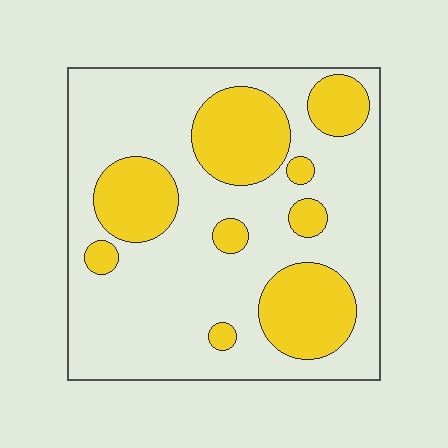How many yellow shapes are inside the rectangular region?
9.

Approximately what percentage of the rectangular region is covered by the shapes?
Approximately 30%.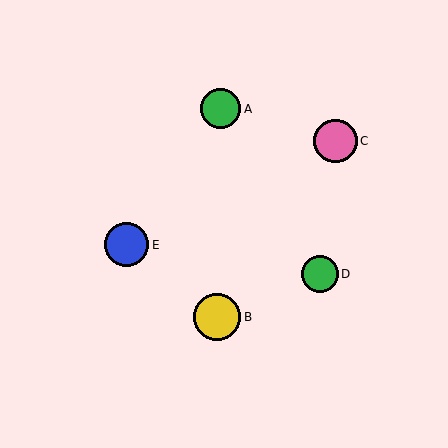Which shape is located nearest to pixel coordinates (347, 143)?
The pink circle (labeled C) at (335, 141) is nearest to that location.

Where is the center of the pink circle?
The center of the pink circle is at (335, 141).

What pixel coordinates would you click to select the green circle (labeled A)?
Click at (221, 109) to select the green circle A.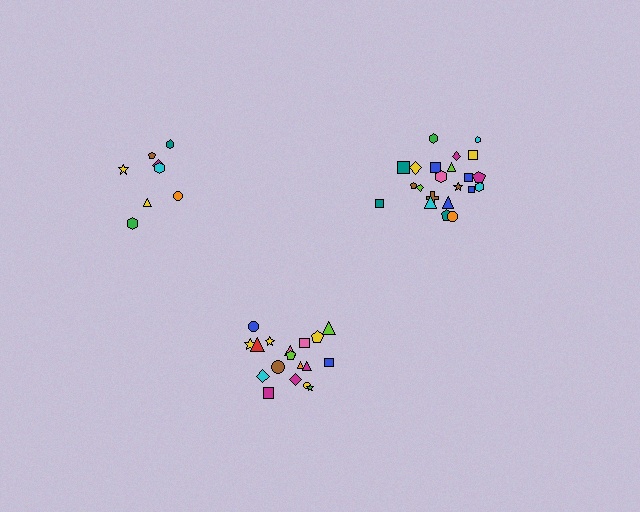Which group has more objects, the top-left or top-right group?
The top-right group.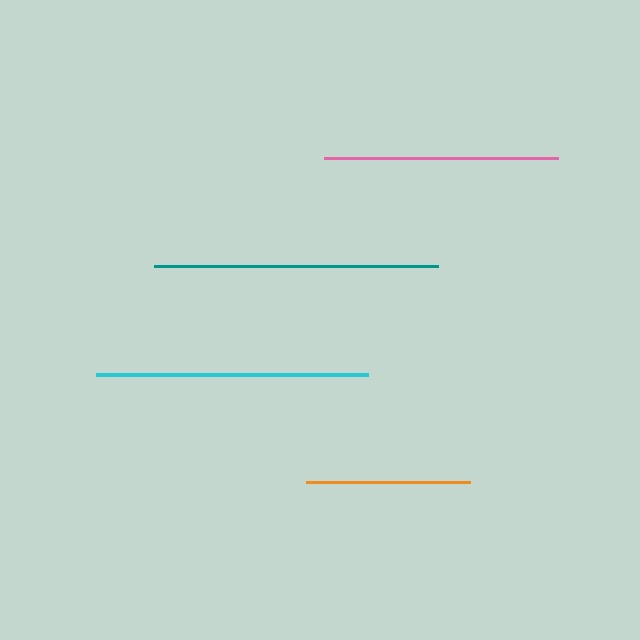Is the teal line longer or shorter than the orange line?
The teal line is longer than the orange line.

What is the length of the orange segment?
The orange segment is approximately 164 pixels long.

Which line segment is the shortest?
The orange line is the shortest at approximately 164 pixels.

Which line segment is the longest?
The teal line is the longest at approximately 284 pixels.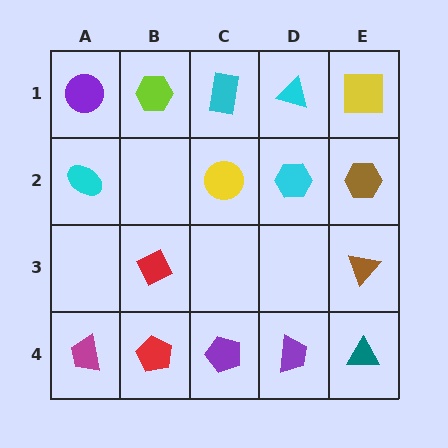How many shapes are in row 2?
4 shapes.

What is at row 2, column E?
A brown hexagon.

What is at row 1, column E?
A yellow square.